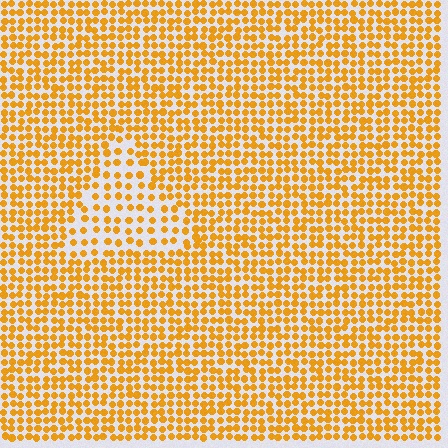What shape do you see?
I see a triangle.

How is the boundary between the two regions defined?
The boundary is defined by a change in element density (approximately 1.8x ratio). All elements are the same color, size, and shape.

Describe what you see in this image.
The image contains small orange elements arranged at two different densities. A triangle-shaped region is visible where the elements are less densely packed than the surrounding area.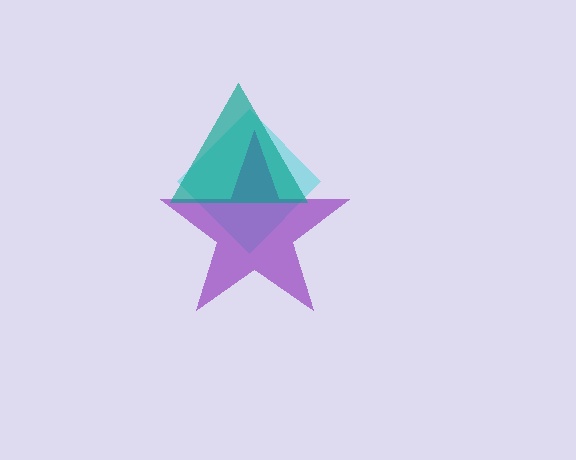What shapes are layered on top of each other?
The layered shapes are: a cyan diamond, a purple star, a teal triangle.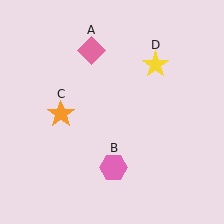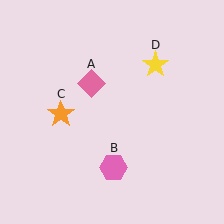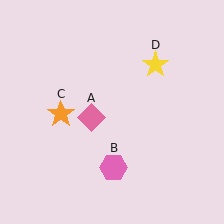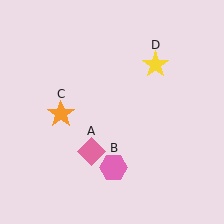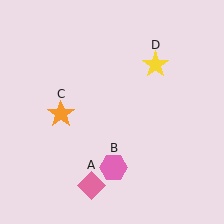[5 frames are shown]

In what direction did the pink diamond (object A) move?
The pink diamond (object A) moved down.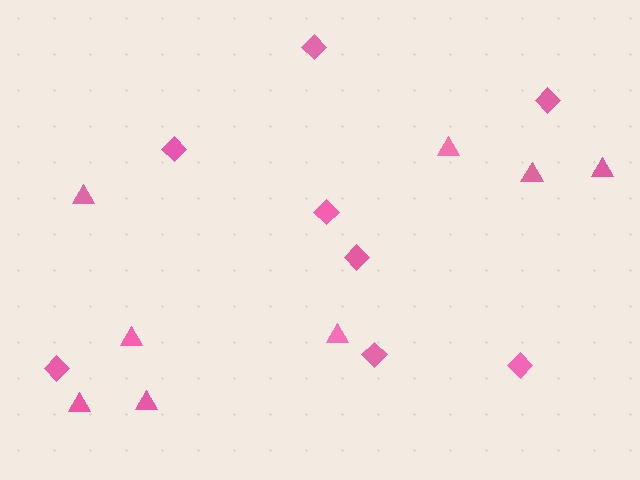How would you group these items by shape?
There are 2 groups: one group of diamonds (8) and one group of triangles (8).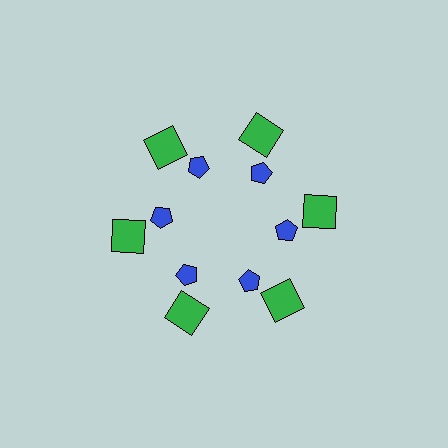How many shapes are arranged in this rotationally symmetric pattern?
There are 12 shapes, arranged in 6 groups of 2.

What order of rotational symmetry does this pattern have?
This pattern has 6-fold rotational symmetry.